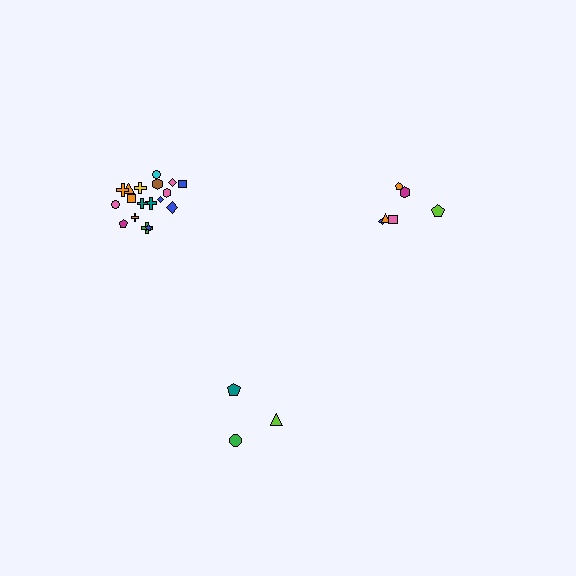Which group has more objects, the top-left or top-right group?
The top-left group.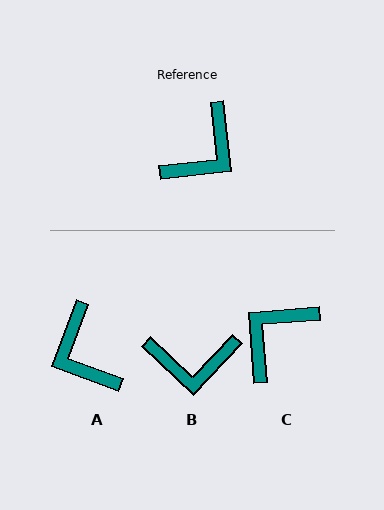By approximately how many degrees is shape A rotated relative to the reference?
Approximately 116 degrees clockwise.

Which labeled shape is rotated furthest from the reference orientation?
C, about 178 degrees away.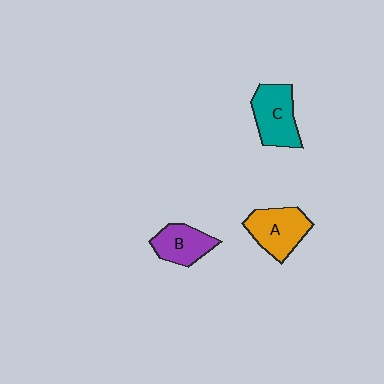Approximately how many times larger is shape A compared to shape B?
Approximately 1.3 times.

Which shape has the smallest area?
Shape B (purple).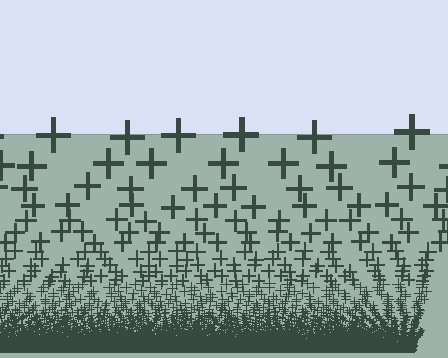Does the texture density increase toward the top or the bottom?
Density increases toward the bottom.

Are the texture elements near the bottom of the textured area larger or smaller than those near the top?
Smaller. The gradient is inverted — elements near the bottom are smaller and denser.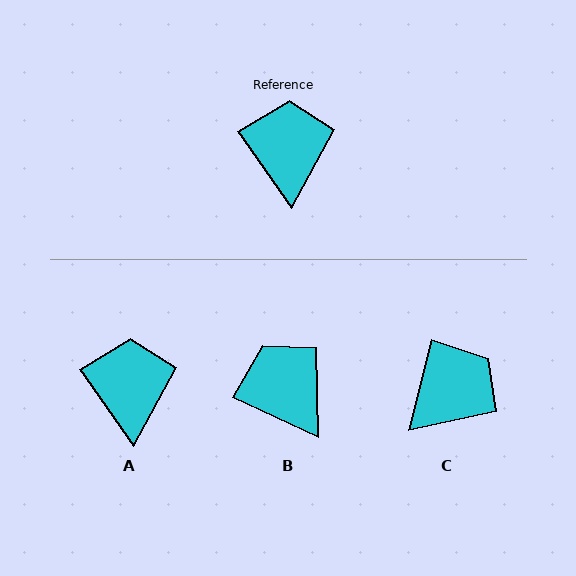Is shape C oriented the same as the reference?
No, it is off by about 49 degrees.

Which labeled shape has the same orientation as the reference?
A.